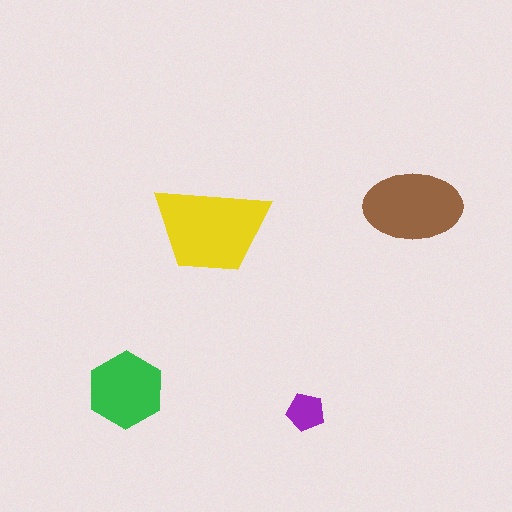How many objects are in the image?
There are 4 objects in the image.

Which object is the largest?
The yellow trapezoid.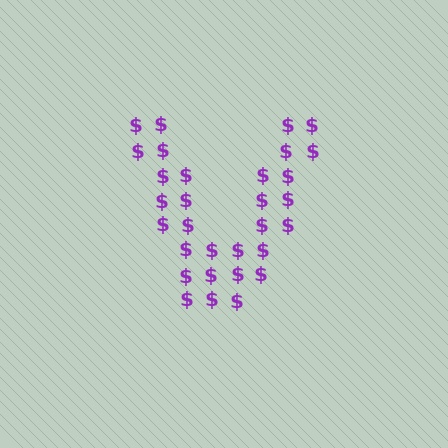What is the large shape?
The large shape is the letter V.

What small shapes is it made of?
It is made of small dollar signs.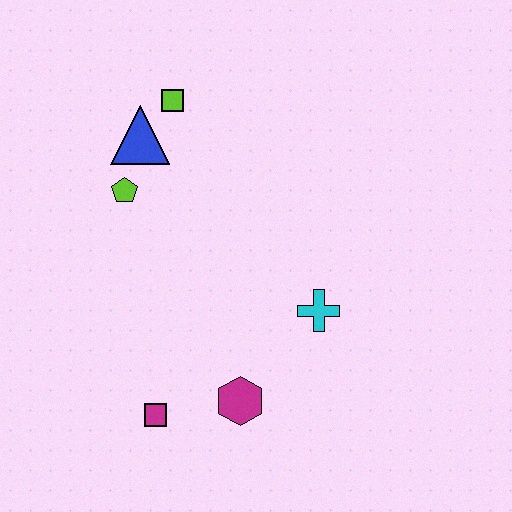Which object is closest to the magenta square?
The magenta hexagon is closest to the magenta square.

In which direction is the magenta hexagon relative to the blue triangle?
The magenta hexagon is below the blue triangle.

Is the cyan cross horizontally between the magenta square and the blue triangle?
No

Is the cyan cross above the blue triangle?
No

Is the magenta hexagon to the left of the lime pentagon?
No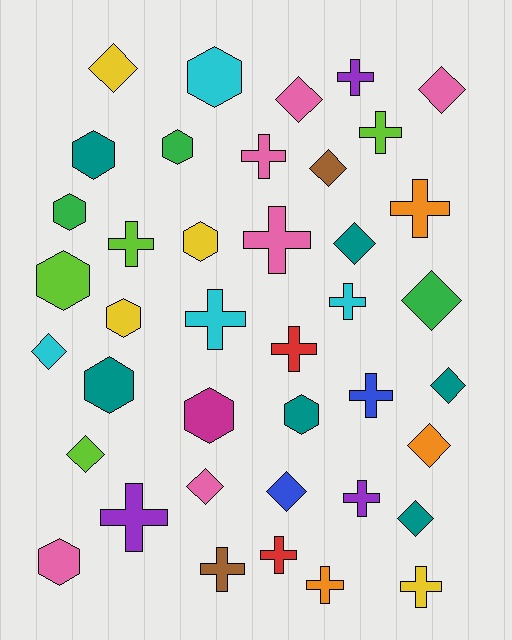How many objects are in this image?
There are 40 objects.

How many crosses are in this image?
There are 16 crosses.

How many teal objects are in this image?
There are 6 teal objects.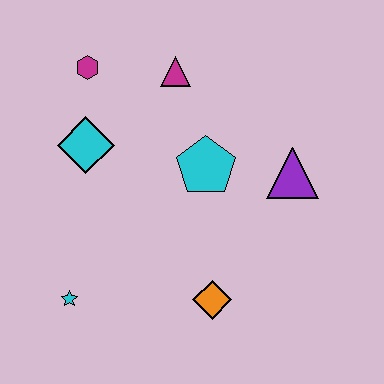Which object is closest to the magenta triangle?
The magenta hexagon is closest to the magenta triangle.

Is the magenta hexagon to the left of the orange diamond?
Yes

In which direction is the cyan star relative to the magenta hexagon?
The cyan star is below the magenta hexagon.